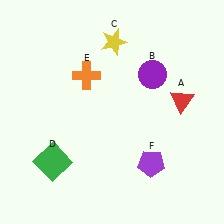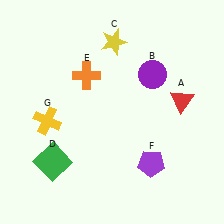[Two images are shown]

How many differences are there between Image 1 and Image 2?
There is 1 difference between the two images.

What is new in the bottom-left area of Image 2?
A yellow cross (G) was added in the bottom-left area of Image 2.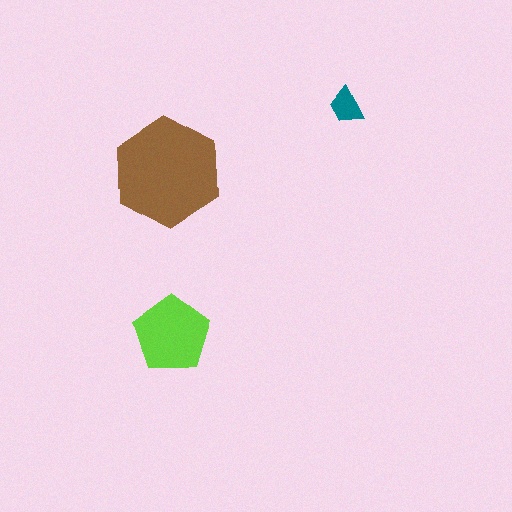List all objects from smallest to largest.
The teal trapezoid, the lime pentagon, the brown hexagon.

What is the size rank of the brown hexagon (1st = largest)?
1st.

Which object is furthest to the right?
The teal trapezoid is rightmost.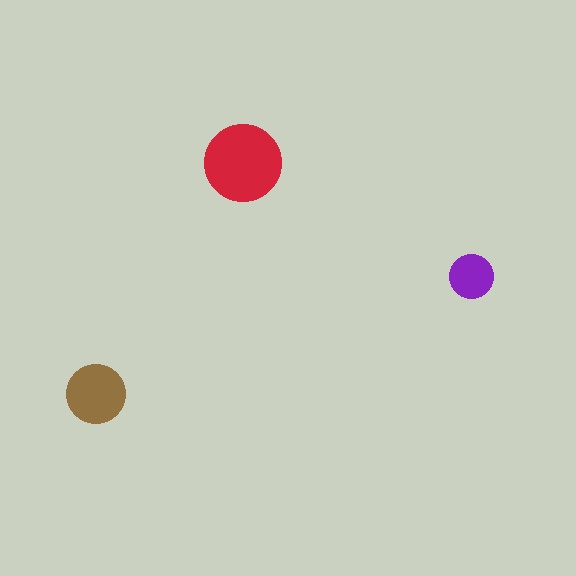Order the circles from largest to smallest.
the red one, the brown one, the purple one.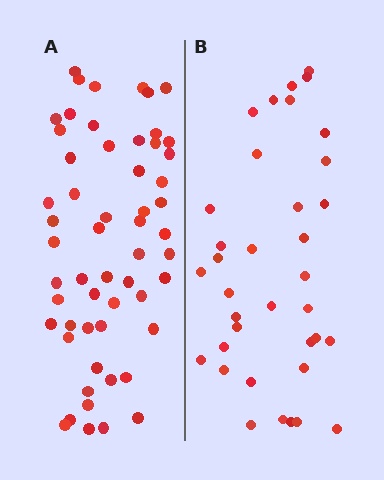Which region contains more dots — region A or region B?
Region A (the left region) has more dots.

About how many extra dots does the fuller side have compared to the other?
Region A has approximately 20 more dots than region B.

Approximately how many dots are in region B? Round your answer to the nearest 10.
About 40 dots. (The exact count is 36, which rounds to 40.)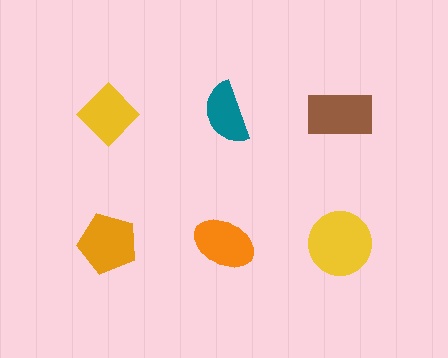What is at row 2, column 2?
An orange ellipse.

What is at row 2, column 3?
A yellow circle.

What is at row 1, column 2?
A teal semicircle.